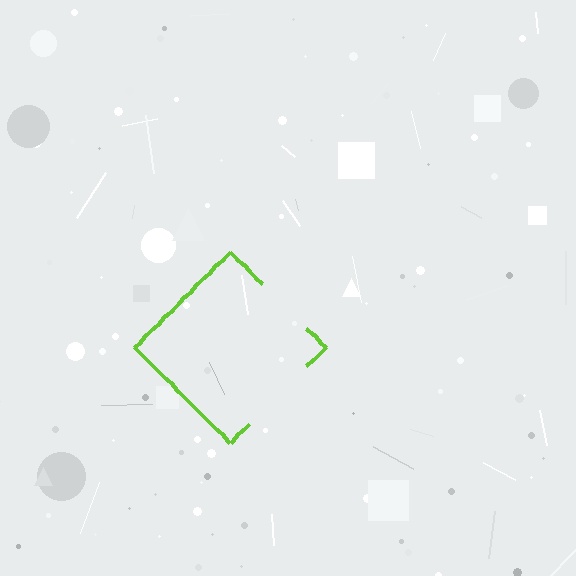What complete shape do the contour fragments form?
The contour fragments form a diamond.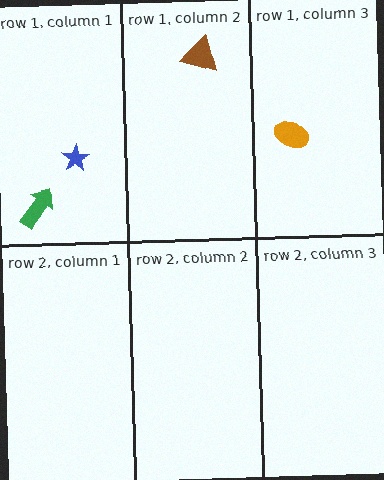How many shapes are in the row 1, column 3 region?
1.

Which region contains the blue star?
The row 1, column 1 region.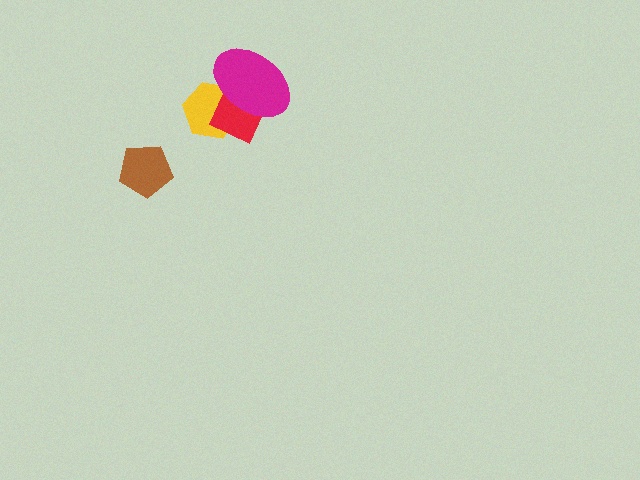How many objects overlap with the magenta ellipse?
2 objects overlap with the magenta ellipse.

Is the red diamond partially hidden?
Yes, it is partially covered by another shape.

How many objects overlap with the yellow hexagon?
2 objects overlap with the yellow hexagon.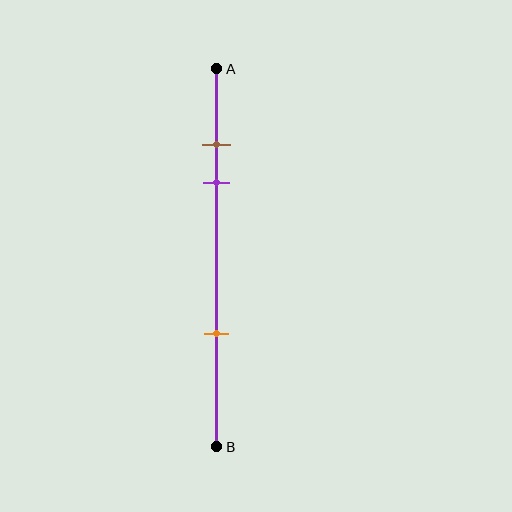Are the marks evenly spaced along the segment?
No, the marks are not evenly spaced.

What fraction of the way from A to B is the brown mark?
The brown mark is approximately 20% (0.2) of the way from A to B.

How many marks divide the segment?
There are 3 marks dividing the segment.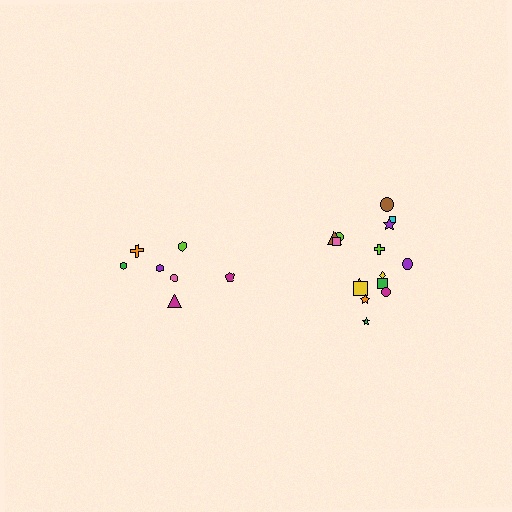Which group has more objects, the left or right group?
The right group.